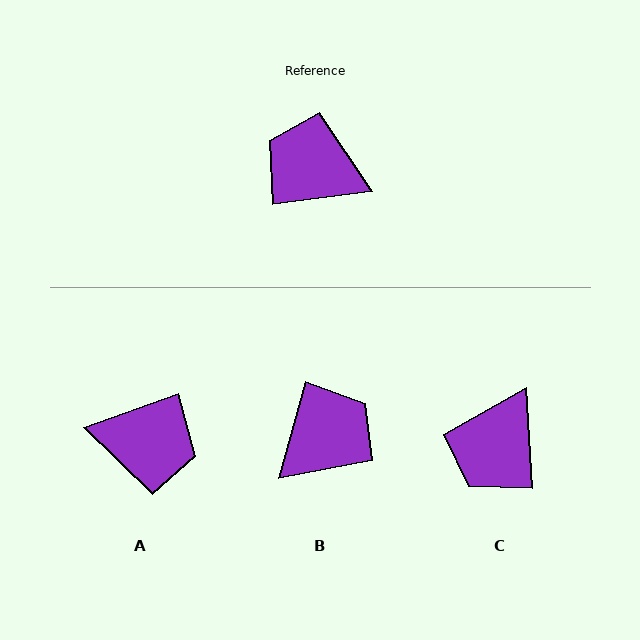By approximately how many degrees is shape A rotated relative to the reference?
Approximately 168 degrees clockwise.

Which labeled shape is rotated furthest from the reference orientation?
A, about 168 degrees away.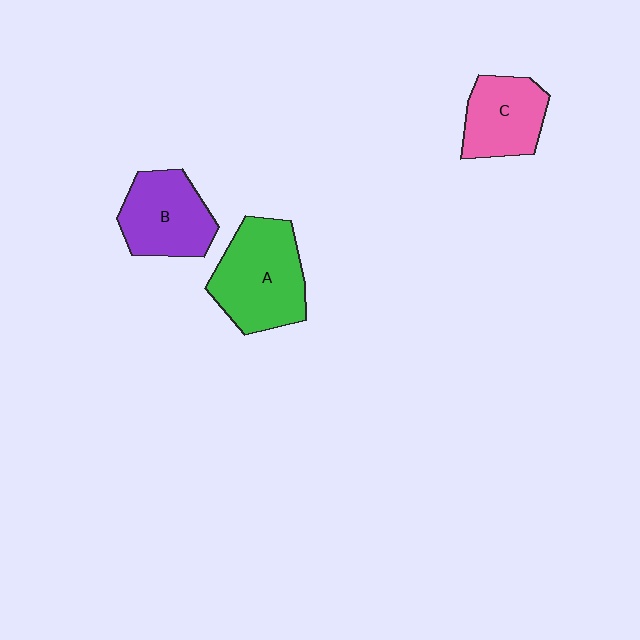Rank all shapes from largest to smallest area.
From largest to smallest: A (green), B (purple), C (pink).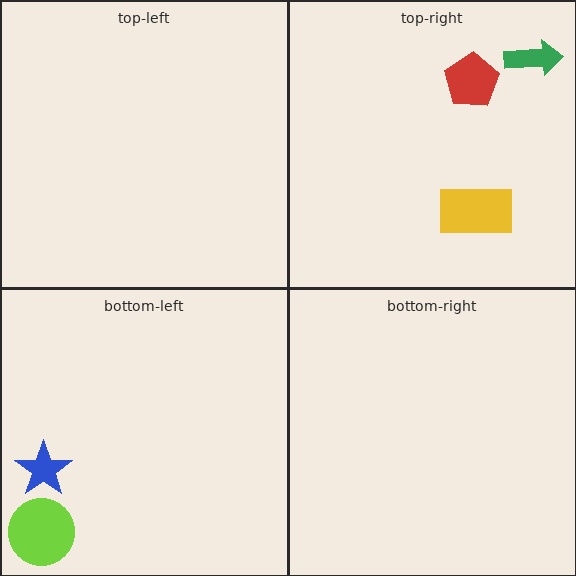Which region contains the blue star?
The bottom-left region.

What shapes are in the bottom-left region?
The lime circle, the blue star.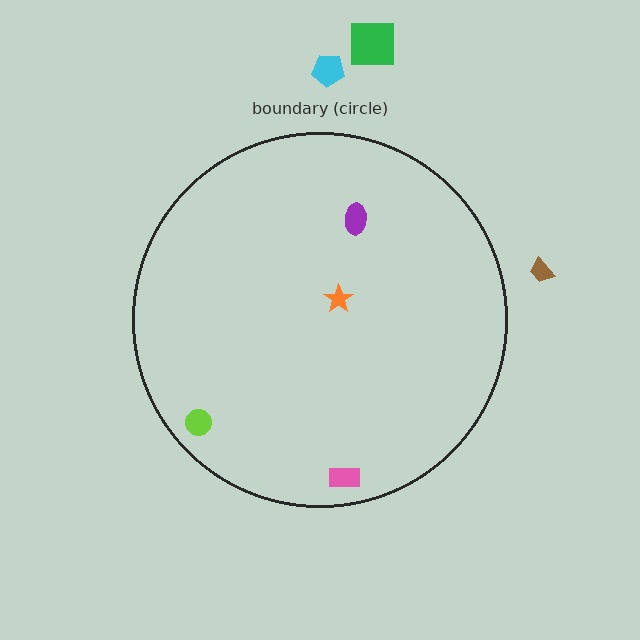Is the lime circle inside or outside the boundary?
Inside.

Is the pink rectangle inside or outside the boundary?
Inside.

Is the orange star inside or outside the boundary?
Inside.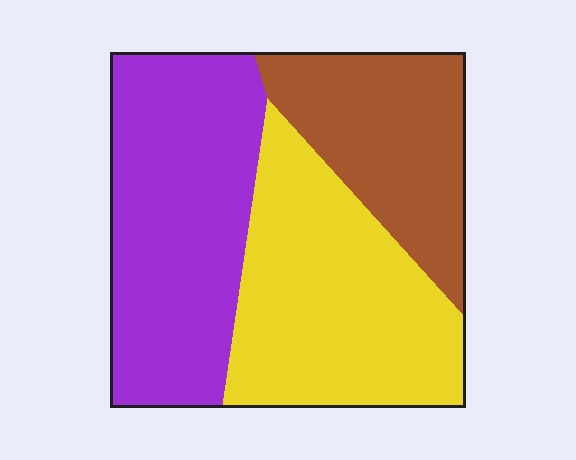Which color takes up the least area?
Brown, at roughly 25%.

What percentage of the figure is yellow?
Yellow takes up between a third and a half of the figure.